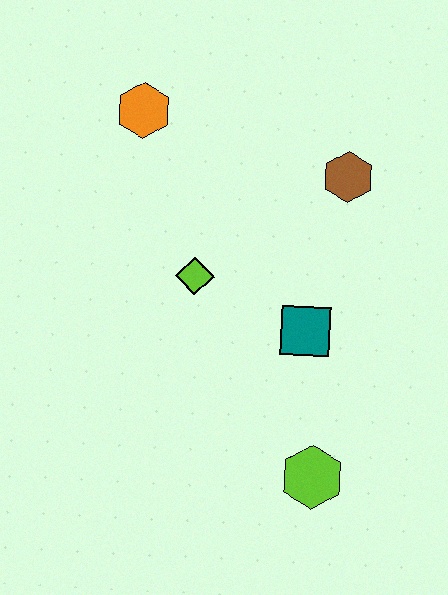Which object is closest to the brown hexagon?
The teal square is closest to the brown hexagon.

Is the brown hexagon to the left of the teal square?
No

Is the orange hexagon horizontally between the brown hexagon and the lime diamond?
No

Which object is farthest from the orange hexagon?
The lime hexagon is farthest from the orange hexagon.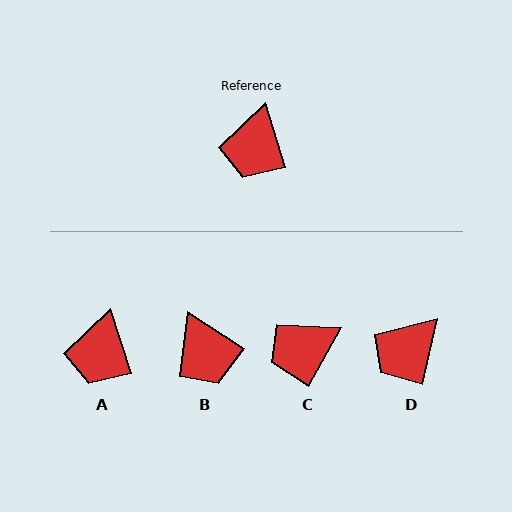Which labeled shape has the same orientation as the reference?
A.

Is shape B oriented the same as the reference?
No, it is off by about 40 degrees.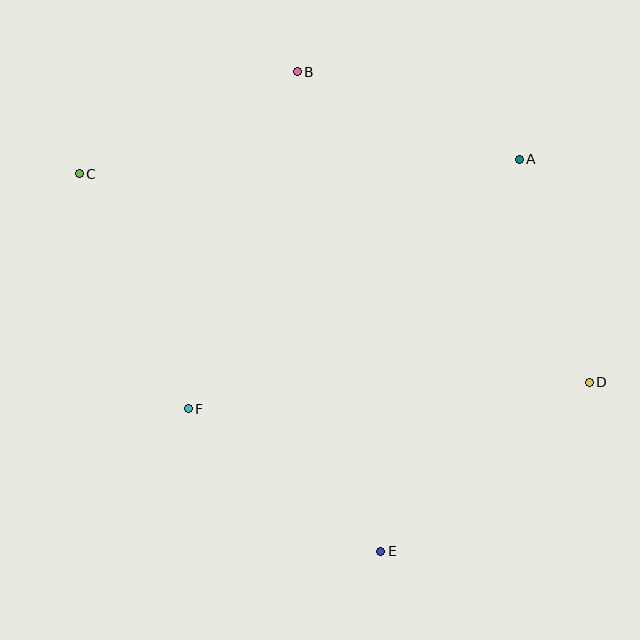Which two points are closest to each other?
Points A and D are closest to each other.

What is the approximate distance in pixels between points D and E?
The distance between D and E is approximately 269 pixels.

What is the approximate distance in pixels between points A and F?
The distance between A and F is approximately 415 pixels.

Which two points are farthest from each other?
Points C and D are farthest from each other.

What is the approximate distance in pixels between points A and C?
The distance between A and C is approximately 441 pixels.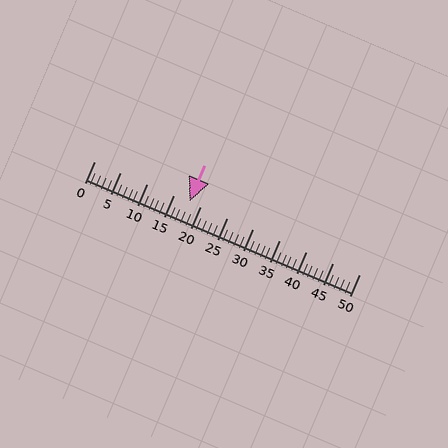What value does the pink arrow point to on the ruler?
The pink arrow points to approximately 18.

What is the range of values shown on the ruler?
The ruler shows values from 0 to 50.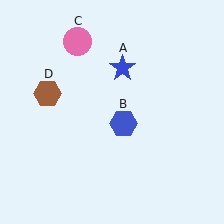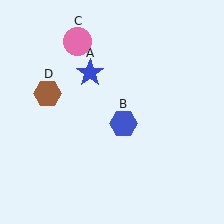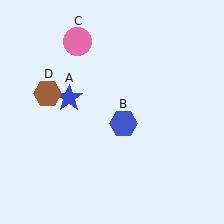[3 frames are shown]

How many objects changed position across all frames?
1 object changed position: blue star (object A).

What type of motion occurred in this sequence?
The blue star (object A) rotated counterclockwise around the center of the scene.